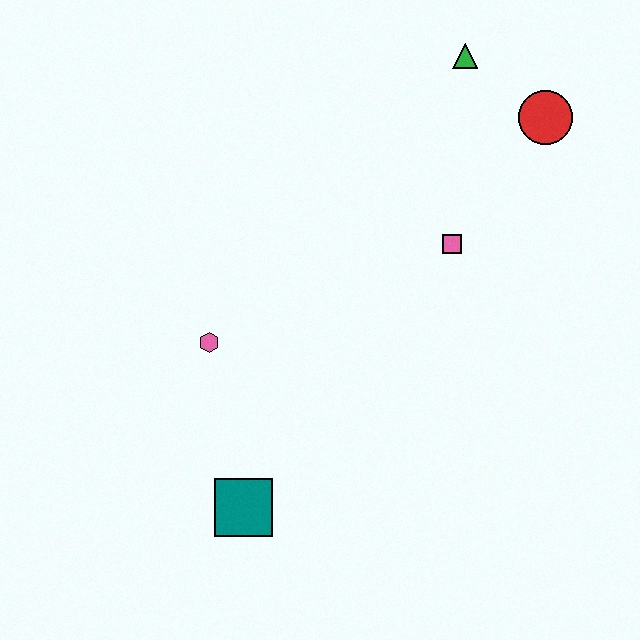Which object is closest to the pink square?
The red circle is closest to the pink square.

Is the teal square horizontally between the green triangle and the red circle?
No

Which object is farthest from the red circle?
The teal square is farthest from the red circle.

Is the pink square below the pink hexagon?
No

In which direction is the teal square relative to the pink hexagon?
The teal square is below the pink hexagon.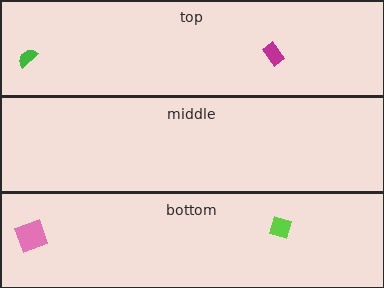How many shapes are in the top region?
2.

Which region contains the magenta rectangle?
The top region.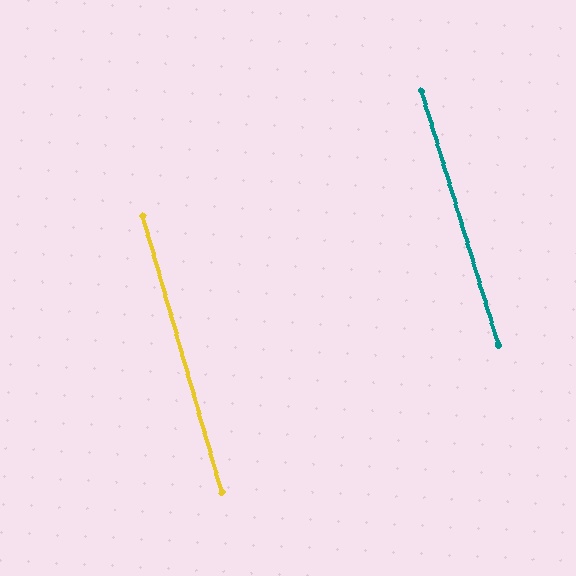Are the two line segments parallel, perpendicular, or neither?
Parallel — their directions differ by only 0.9°.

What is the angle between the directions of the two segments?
Approximately 1 degree.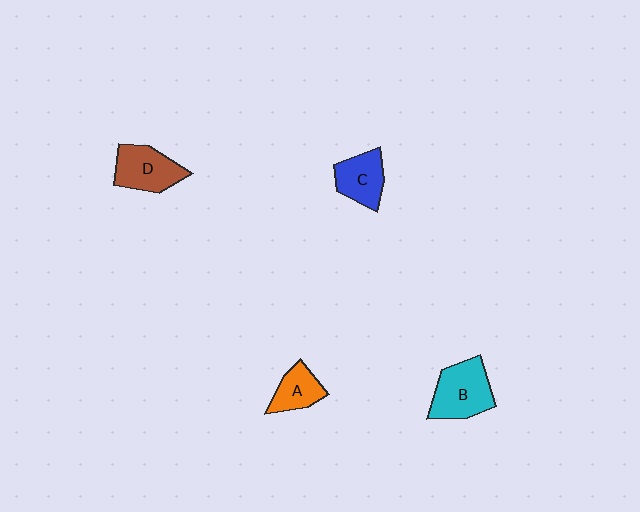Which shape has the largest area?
Shape B (cyan).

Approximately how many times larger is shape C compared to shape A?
Approximately 1.2 times.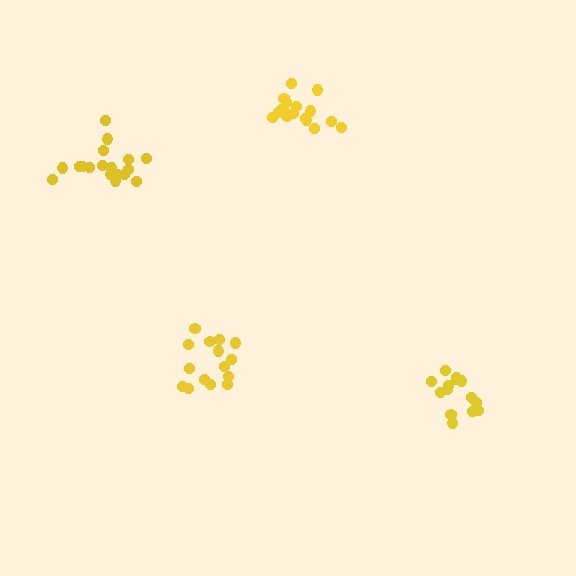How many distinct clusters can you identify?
There are 4 distinct clusters.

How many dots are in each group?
Group 1: 14 dots, Group 2: 15 dots, Group 3: 16 dots, Group 4: 18 dots (63 total).